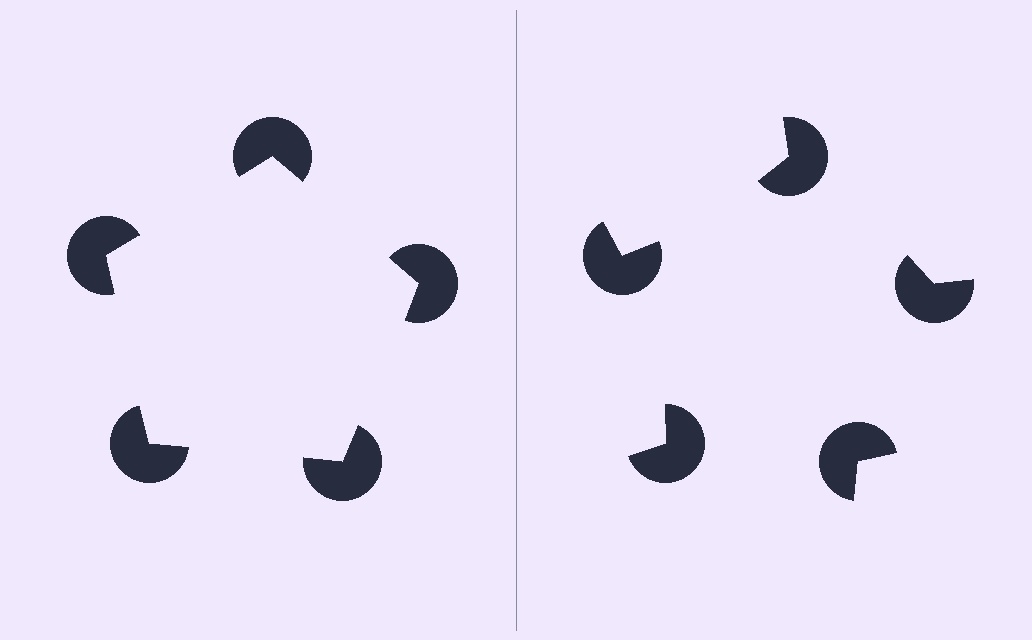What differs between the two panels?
The pac-man discs are positioned identically on both sides; only the wedge orientations differ. On the left they align to a pentagon; on the right they are misaligned.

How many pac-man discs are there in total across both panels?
10 — 5 on each side.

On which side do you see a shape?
An illusory pentagon appears on the left side. On the right side the wedge cuts are rotated, so no coherent shape forms.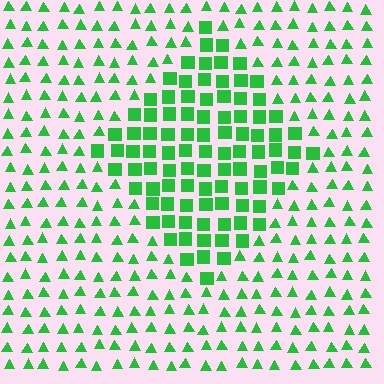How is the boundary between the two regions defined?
The boundary is defined by a change in element shape: squares inside vs. triangles outside. All elements share the same color and spacing.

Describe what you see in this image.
The image is filled with small green elements arranged in a uniform grid. A diamond-shaped region contains squares, while the surrounding area contains triangles. The boundary is defined purely by the change in element shape.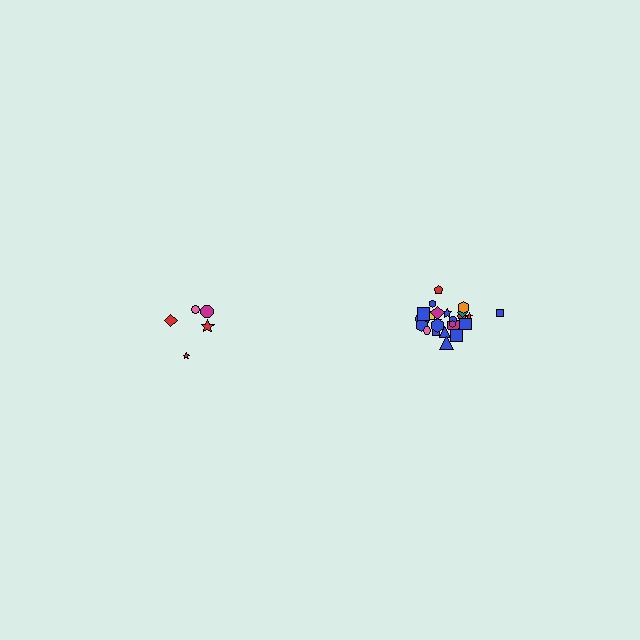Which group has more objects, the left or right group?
The right group.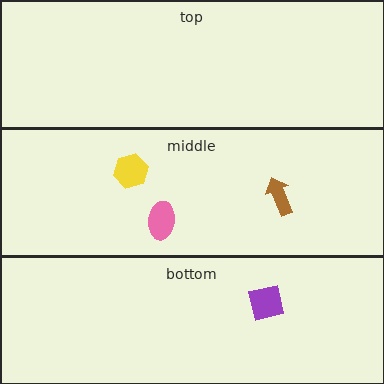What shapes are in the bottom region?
The purple square.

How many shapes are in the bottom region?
1.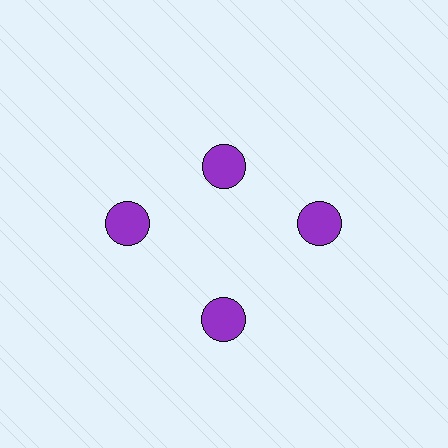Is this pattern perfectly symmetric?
No. The 4 purple circles are arranged in a ring, but one element near the 12 o'clock position is pulled inward toward the center, breaking the 4-fold rotational symmetry.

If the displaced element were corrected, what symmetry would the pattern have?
It would have 4-fold rotational symmetry — the pattern would map onto itself every 90 degrees.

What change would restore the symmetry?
The symmetry would be restored by moving it outward, back onto the ring so that all 4 circles sit at equal angles and equal distance from the center.